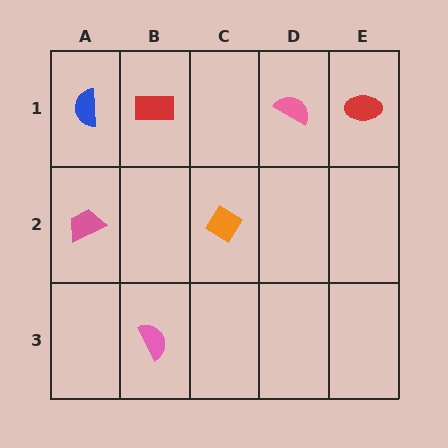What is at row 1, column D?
A pink semicircle.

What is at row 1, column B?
A red rectangle.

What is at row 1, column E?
A red ellipse.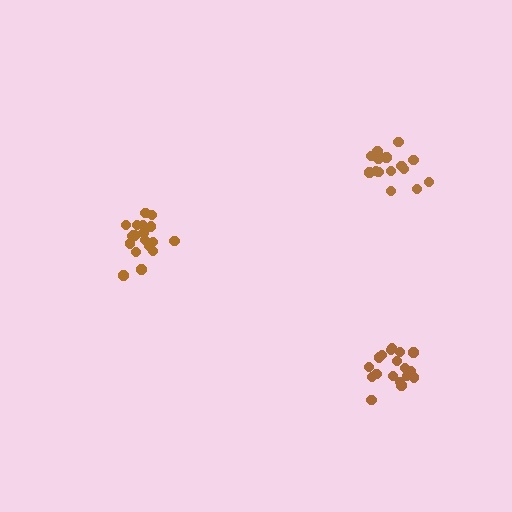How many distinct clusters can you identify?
There are 3 distinct clusters.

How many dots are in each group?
Group 1: 20 dots, Group 2: 15 dots, Group 3: 19 dots (54 total).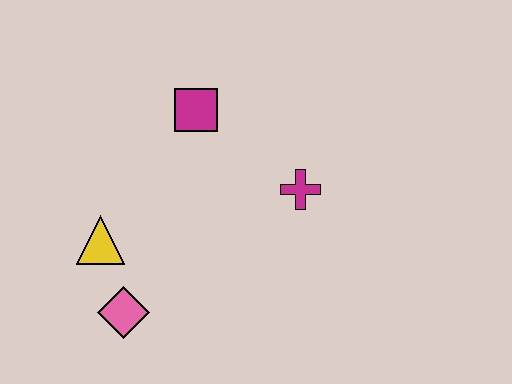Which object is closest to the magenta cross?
The magenta square is closest to the magenta cross.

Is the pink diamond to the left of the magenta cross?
Yes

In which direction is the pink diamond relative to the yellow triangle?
The pink diamond is below the yellow triangle.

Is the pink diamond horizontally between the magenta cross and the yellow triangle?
Yes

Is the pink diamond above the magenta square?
No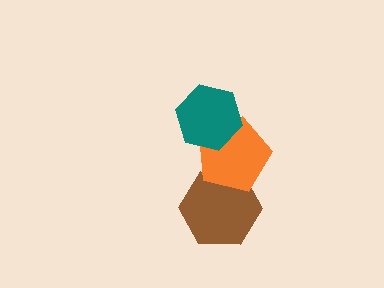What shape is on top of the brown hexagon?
The orange pentagon is on top of the brown hexagon.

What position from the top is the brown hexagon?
The brown hexagon is 3rd from the top.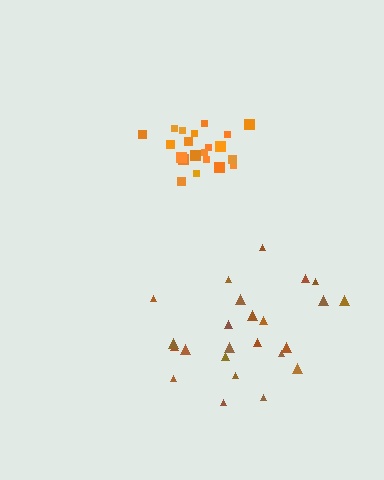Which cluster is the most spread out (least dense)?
Brown.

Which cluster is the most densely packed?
Orange.